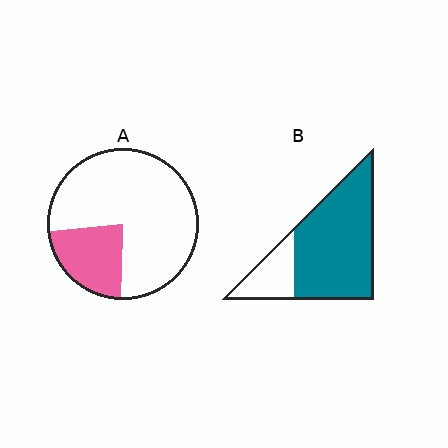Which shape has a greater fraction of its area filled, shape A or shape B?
Shape B.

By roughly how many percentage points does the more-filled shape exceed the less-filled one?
By roughly 55 percentage points (B over A).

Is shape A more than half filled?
No.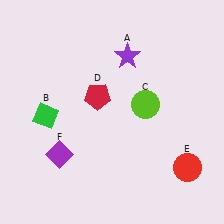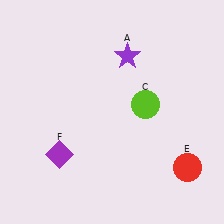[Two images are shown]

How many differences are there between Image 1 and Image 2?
There are 2 differences between the two images.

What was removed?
The red pentagon (D), the green diamond (B) were removed in Image 2.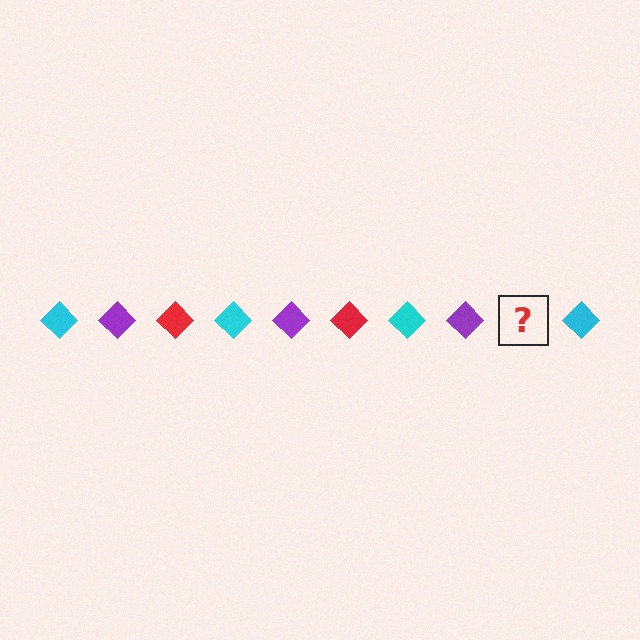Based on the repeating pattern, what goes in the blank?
The blank should be a red diamond.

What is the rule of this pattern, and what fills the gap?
The rule is that the pattern cycles through cyan, purple, red diamonds. The gap should be filled with a red diamond.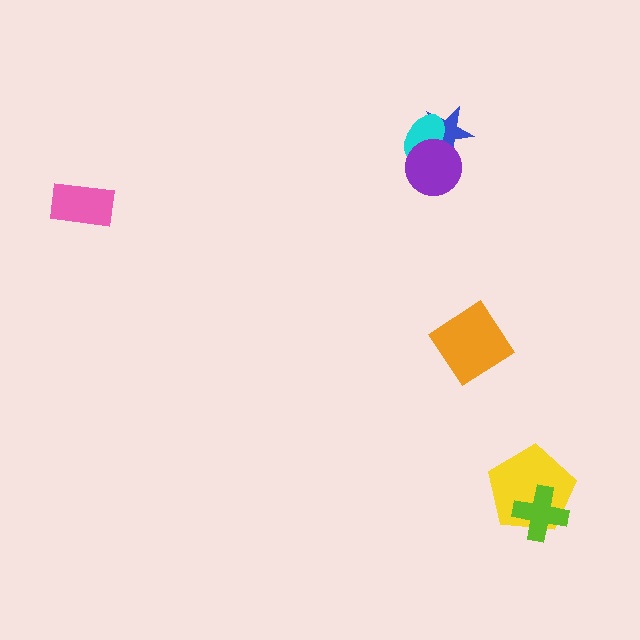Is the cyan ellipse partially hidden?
Yes, it is partially covered by another shape.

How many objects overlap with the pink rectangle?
0 objects overlap with the pink rectangle.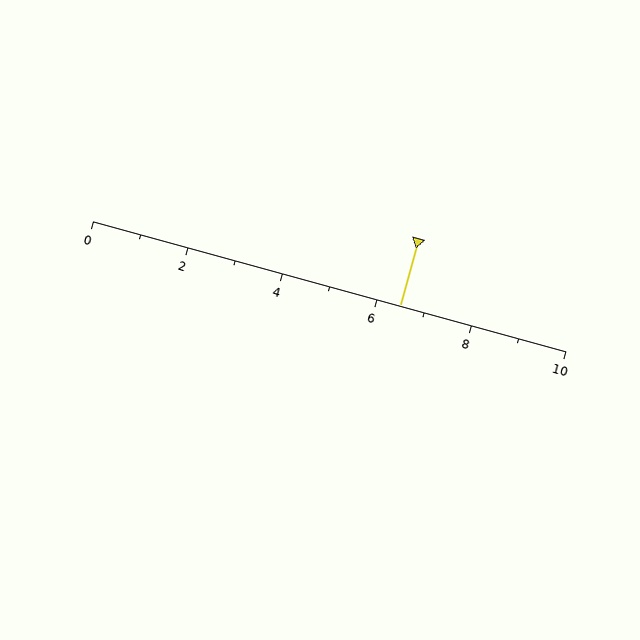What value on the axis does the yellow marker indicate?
The marker indicates approximately 6.5.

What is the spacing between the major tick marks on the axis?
The major ticks are spaced 2 apart.